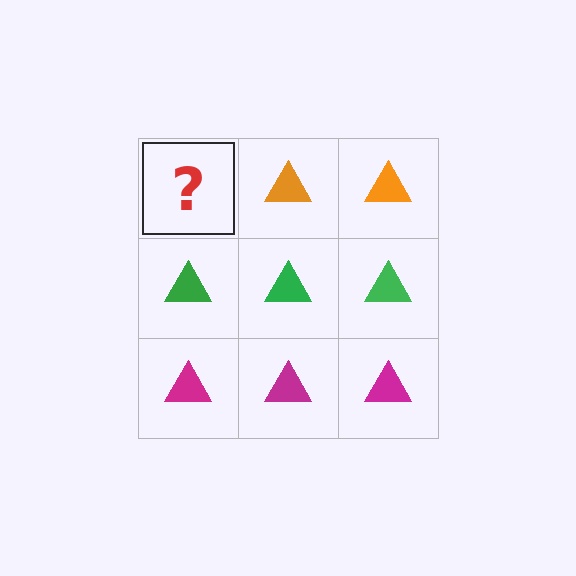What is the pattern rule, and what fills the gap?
The rule is that each row has a consistent color. The gap should be filled with an orange triangle.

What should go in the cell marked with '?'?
The missing cell should contain an orange triangle.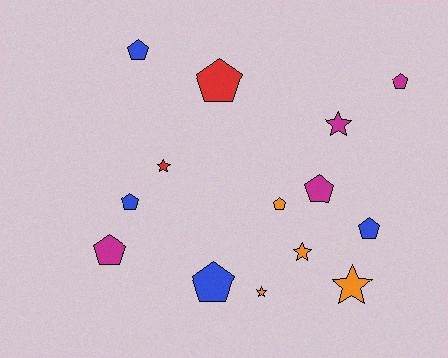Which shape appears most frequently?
Pentagon, with 9 objects.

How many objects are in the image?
There are 14 objects.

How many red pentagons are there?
There is 1 red pentagon.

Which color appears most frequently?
Orange, with 4 objects.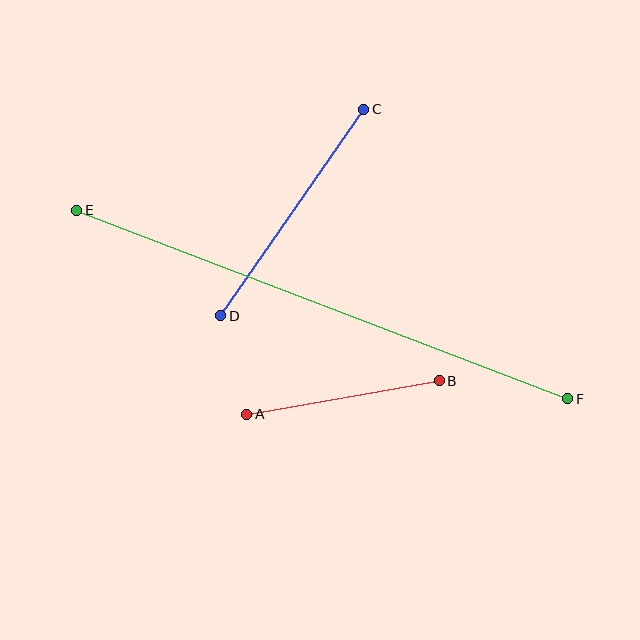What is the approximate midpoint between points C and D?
The midpoint is at approximately (292, 213) pixels.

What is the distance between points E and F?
The distance is approximately 526 pixels.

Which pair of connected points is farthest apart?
Points E and F are farthest apart.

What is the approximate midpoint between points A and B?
The midpoint is at approximately (343, 398) pixels.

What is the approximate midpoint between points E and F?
The midpoint is at approximately (322, 304) pixels.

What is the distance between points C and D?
The distance is approximately 251 pixels.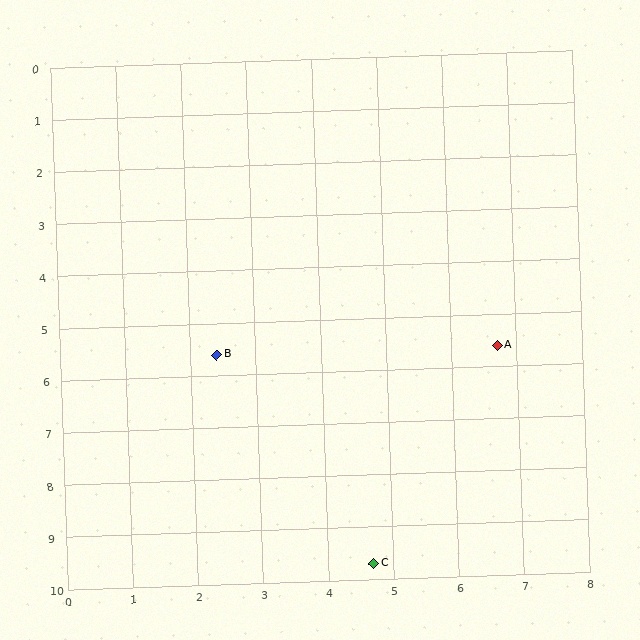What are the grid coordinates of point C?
Point C is at approximately (4.7, 9.7).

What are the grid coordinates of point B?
Point B is at approximately (2.4, 5.6).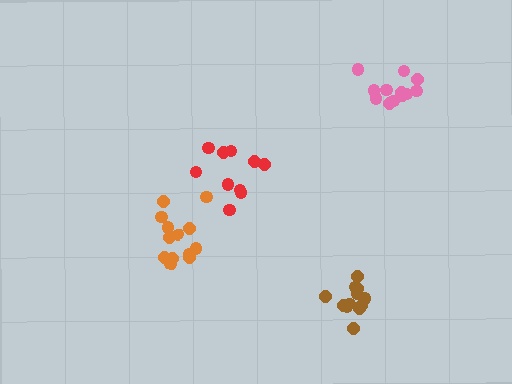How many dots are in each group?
Group 1: 13 dots, Group 2: 12 dots, Group 3: 12 dots, Group 4: 10 dots (47 total).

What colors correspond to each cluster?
The clusters are colored: orange, pink, brown, red.